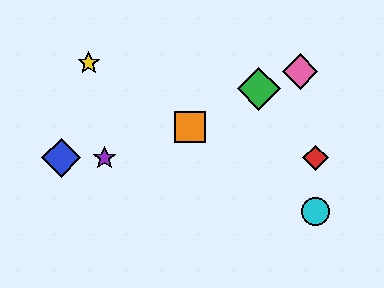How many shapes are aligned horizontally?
3 shapes (the red diamond, the blue diamond, the purple star) are aligned horizontally.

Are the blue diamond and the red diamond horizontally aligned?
Yes, both are at y≈158.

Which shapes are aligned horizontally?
The red diamond, the blue diamond, the purple star are aligned horizontally.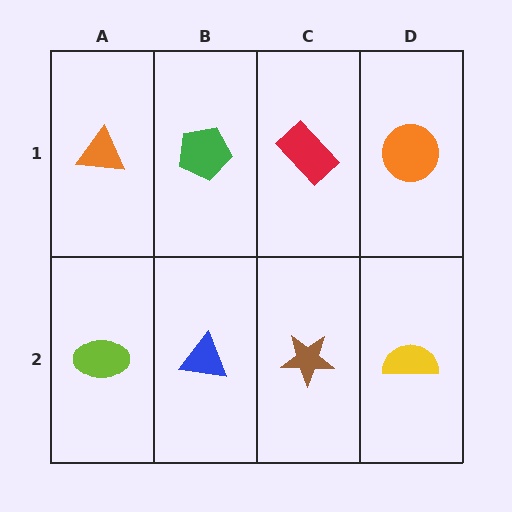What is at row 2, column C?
A brown star.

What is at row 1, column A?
An orange triangle.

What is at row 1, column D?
An orange circle.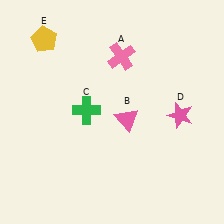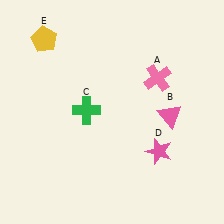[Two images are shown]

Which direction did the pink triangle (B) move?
The pink triangle (B) moved right.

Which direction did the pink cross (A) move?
The pink cross (A) moved right.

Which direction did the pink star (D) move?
The pink star (D) moved down.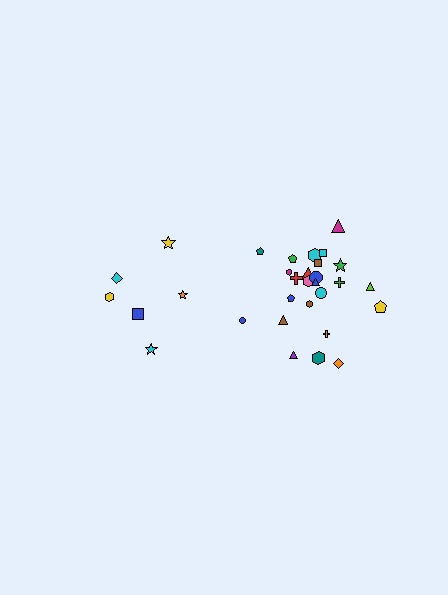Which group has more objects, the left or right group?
The right group.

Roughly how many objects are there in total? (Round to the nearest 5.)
Roughly 30 objects in total.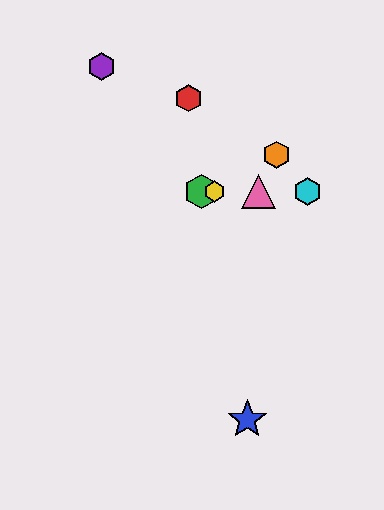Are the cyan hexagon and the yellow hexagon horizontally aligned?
Yes, both are at y≈191.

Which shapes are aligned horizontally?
The green hexagon, the yellow hexagon, the cyan hexagon, the pink triangle are aligned horizontally.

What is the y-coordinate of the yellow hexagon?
The yellow hexagon is at y≈191.